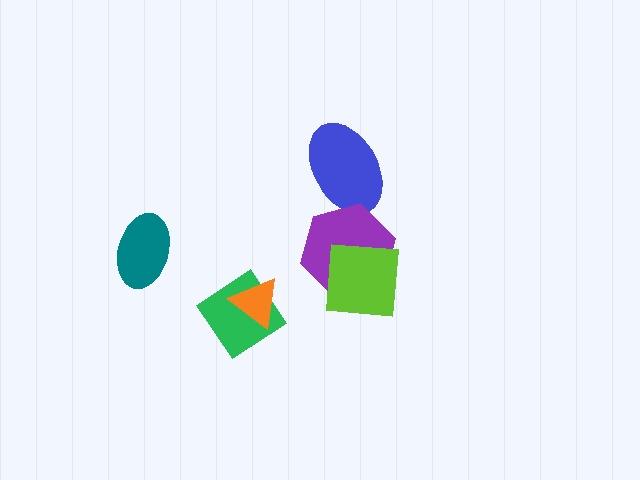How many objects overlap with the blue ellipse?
1 object overlaps with the blue ellipse.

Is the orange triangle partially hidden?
No, no other shape covers it.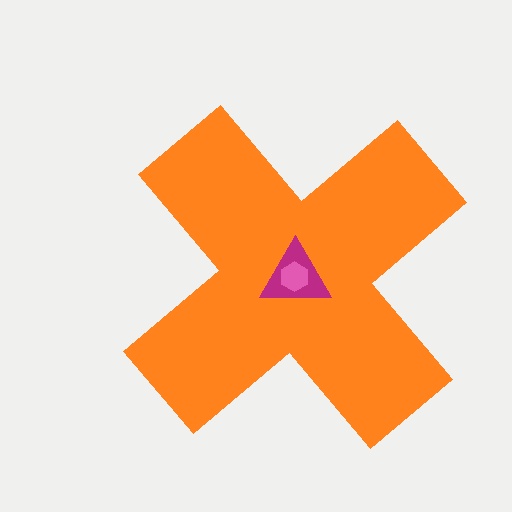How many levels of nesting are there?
3.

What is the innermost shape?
The pink hexagon.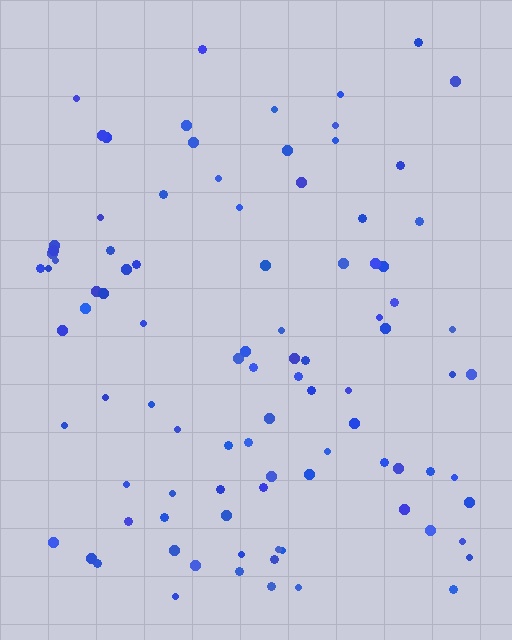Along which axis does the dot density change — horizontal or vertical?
Vertical.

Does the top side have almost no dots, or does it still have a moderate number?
Still a moderate number, just noticeably fewer than the bottom.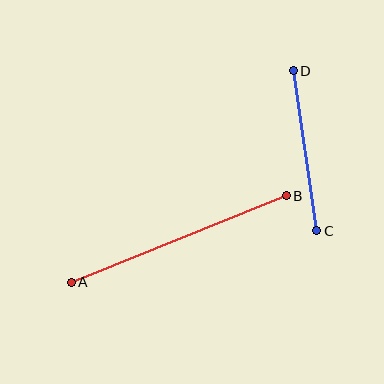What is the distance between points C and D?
The distance is approximately 162 pixels.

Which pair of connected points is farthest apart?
Points A and B are farthest apart.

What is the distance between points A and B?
The distance is approximately 232 pixels.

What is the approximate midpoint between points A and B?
The midpoint is at approximately (179, 239) pixels.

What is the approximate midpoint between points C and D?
The midpoint is at approximately (305, 151) pixels.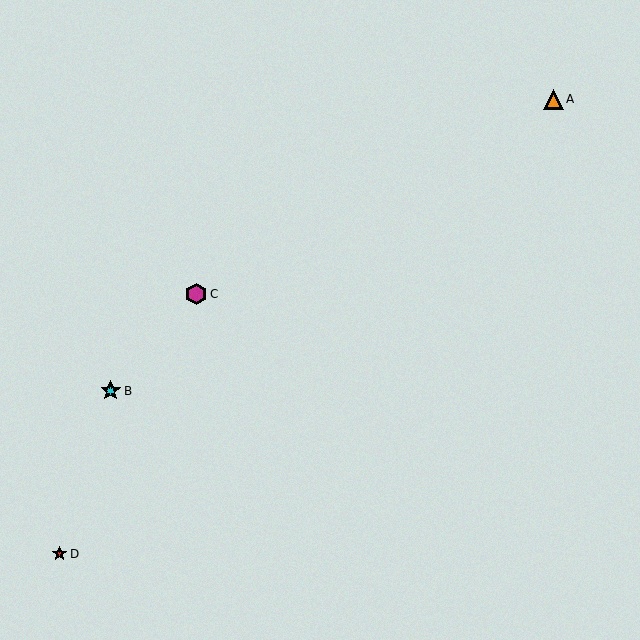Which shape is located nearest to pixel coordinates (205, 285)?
The magenta hexagon (labeled C) at (196, 294) is nearest to that location.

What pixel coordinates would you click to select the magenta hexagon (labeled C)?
Click at (196, 294) to select the magenta hexagon C.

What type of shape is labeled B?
Shape B is a cyan star.